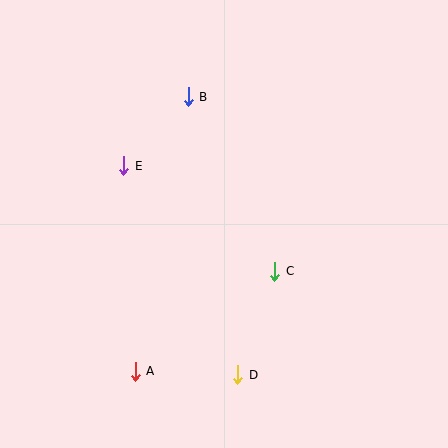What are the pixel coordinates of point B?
Point B is at (188, 97).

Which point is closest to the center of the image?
Point C at (275, 271) is closest to the center.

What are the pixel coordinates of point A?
Point A is at (135, 371).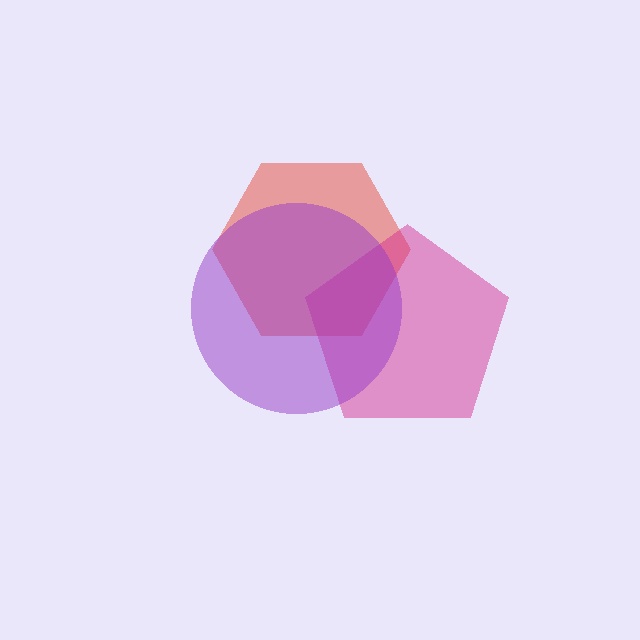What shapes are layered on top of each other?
The layered shapes are: a red hexagon, a magenta pentagon, a purple circle.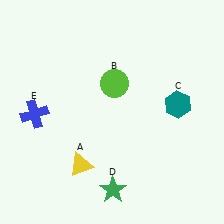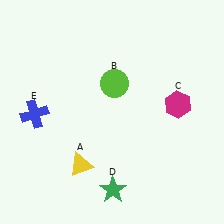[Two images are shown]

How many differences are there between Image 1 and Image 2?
There is 1 difference between the two images.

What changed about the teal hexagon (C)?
In Image 1, C is teal. In Image 2, it changed to magenta.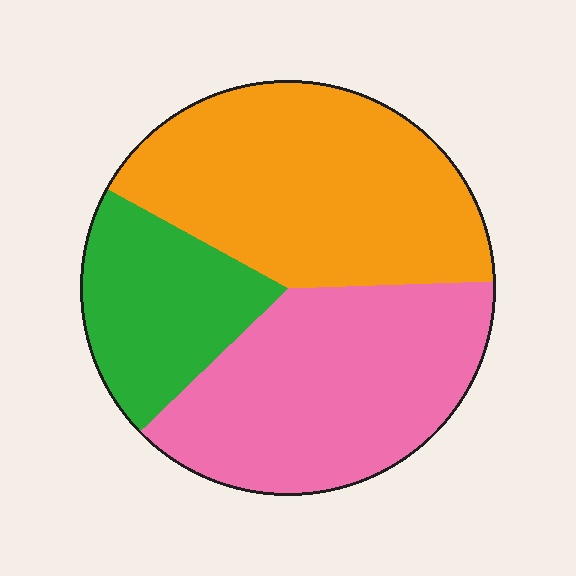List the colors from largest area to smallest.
From largest to smallest: orange, pink, green.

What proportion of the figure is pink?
Pink covers 38% of the figure.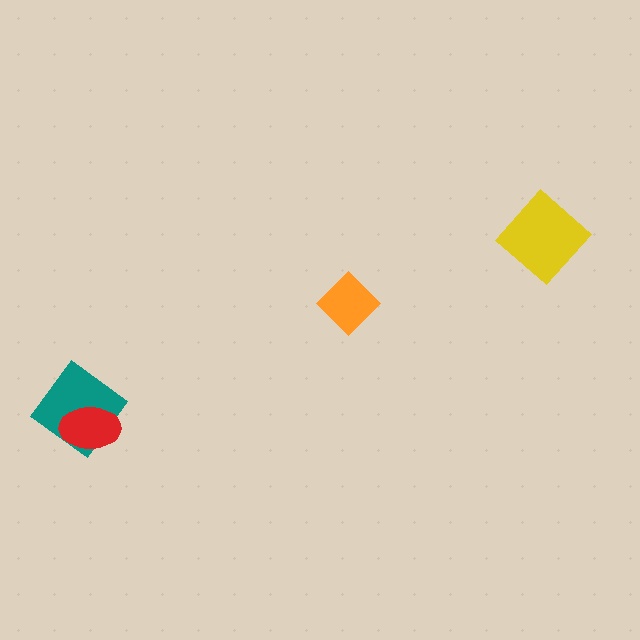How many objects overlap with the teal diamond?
1 object overlaps with the teal diamond.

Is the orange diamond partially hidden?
No, no other shape covers it.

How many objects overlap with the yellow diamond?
0 objects overlap with the yellow diamond.